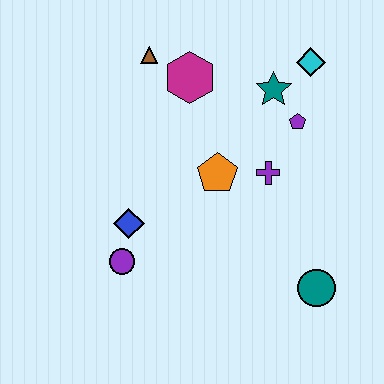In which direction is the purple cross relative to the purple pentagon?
The purple cross is below the purple pentagon.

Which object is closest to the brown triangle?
The magenta hexagon is closest to the brown triangle.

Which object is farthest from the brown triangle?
The teal circle is farthest from the brown triangle.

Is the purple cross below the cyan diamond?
Yes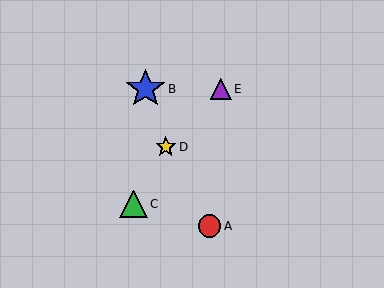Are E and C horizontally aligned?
No, E is at y≈89 and C is at y≈204.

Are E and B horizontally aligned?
Yes, both are at y≈89.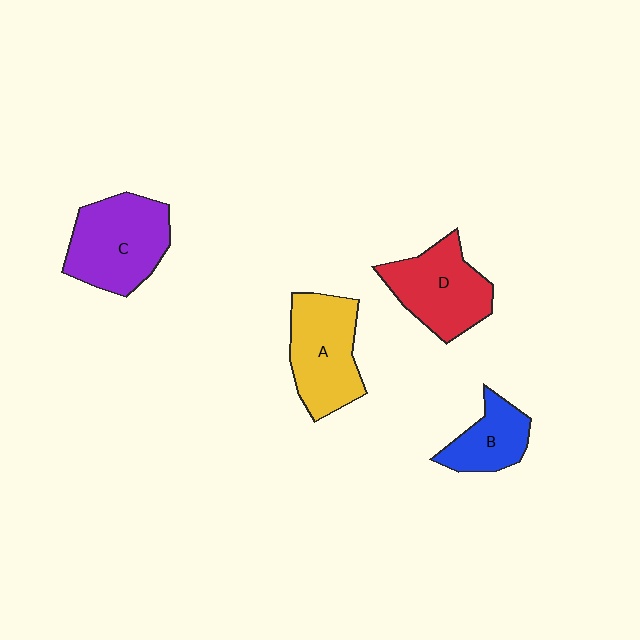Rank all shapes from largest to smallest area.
From largest to smallest: C (purple), A (yellow), D (red), B (blue).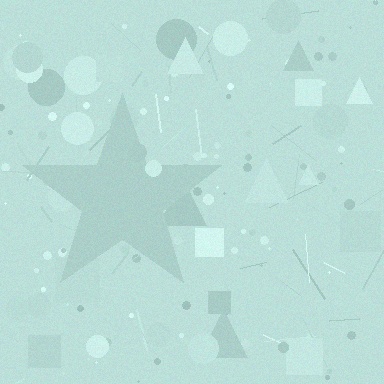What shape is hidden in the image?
A star is hidden in the image.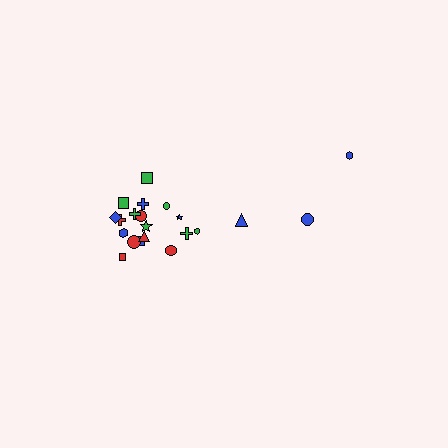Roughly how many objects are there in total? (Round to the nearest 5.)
Roughly 20 objects in total.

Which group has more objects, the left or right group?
The left group.